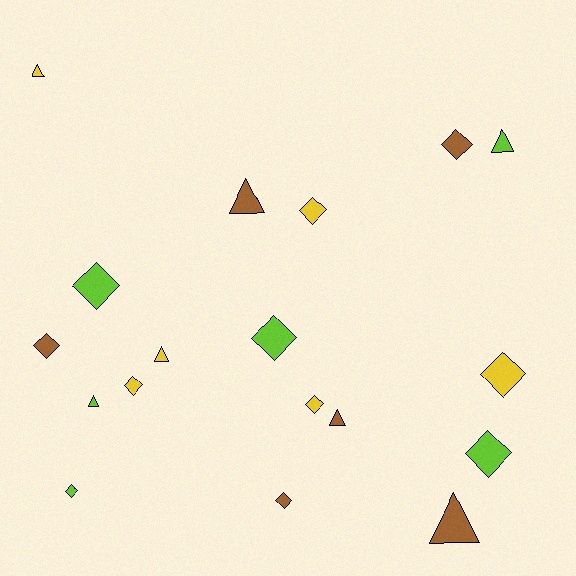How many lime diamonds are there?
There are 4 lime diamonds.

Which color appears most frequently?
Lime, with 6 objects.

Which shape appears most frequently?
Diamond, with 11 objects.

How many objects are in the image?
There are 18 objects.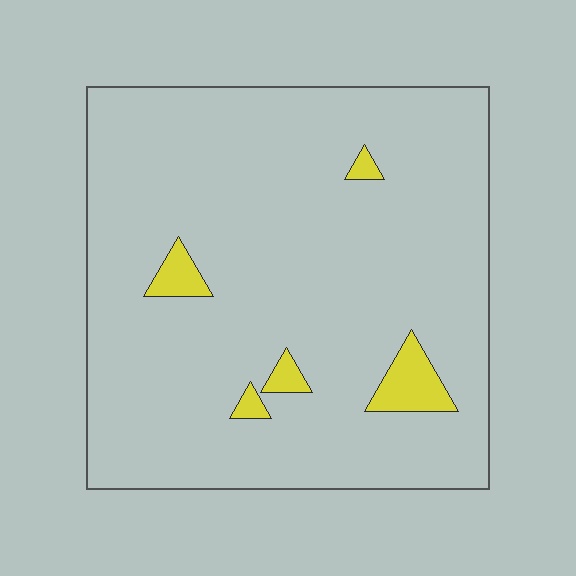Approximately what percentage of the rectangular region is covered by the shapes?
Approximately 5%.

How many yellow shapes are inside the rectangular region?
5.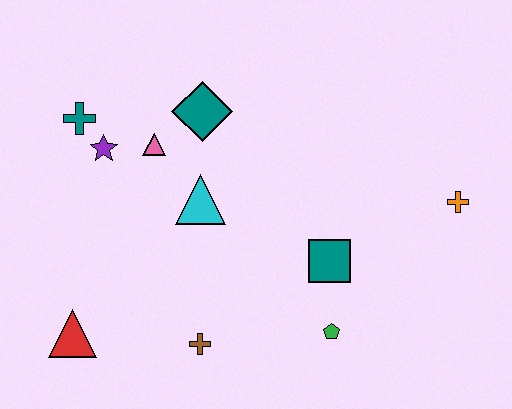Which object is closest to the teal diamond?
The pink triangle is closest to the teal diamond.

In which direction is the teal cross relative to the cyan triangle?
The teal cross is to the left of the cyan triangle.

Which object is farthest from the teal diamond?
The orange cross is farthest from the teal diamond.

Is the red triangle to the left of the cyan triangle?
Yes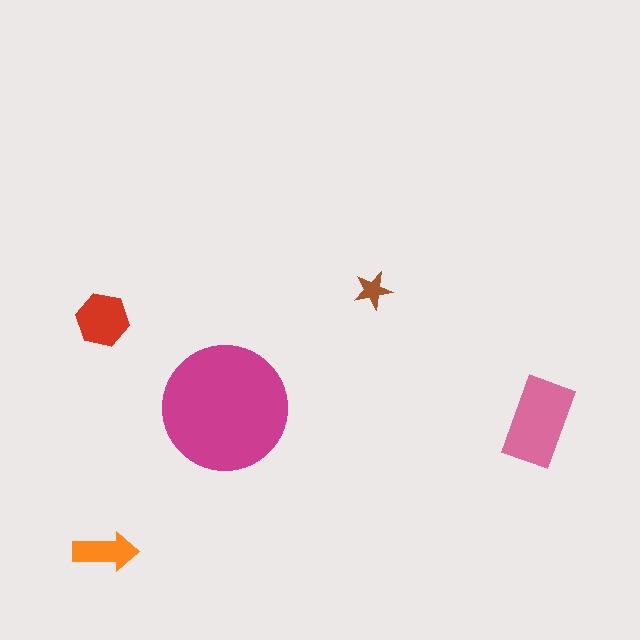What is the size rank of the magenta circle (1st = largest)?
1st.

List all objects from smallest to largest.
The brown star, the orange arrow, the red hexagon, the pink rectangle, the magenta circle.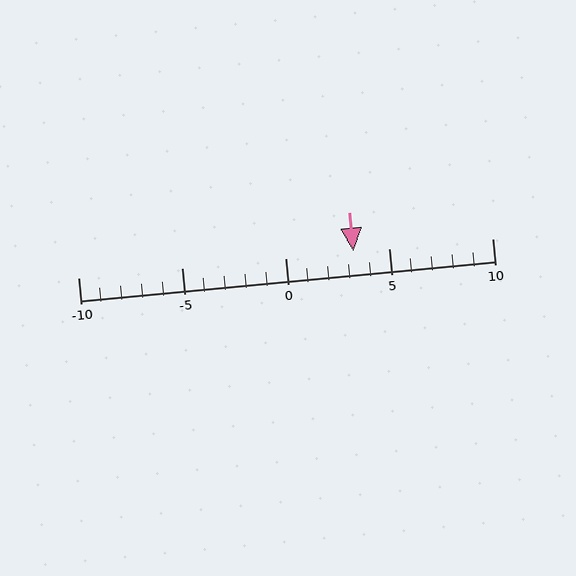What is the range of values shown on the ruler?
The ruler shows values from -10 to 10.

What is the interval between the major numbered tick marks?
The major tick marks are spaced 5 units apart.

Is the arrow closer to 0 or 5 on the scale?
The arrow is closer to 5.